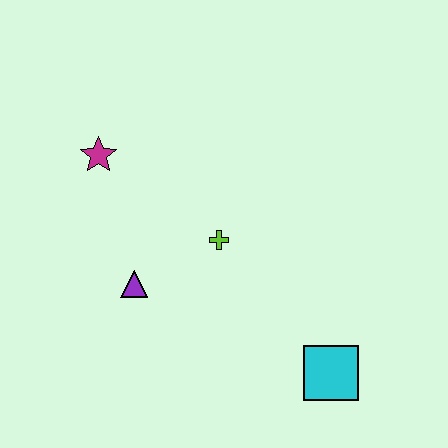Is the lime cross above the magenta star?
No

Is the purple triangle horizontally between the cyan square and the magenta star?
Yes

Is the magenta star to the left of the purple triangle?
Yes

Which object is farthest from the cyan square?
The magenta star is farthest from the cyan square.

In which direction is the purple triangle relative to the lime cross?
The purple triangle is to the left of the lime cross.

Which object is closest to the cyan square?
The lime cross is closest to the cyan square.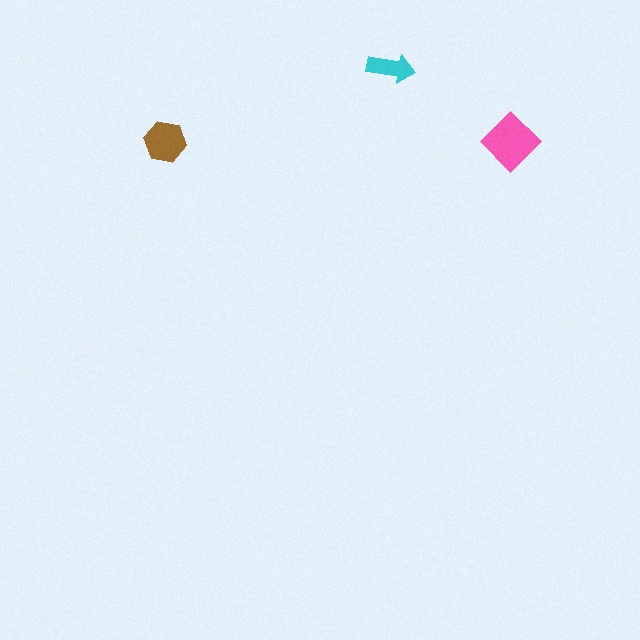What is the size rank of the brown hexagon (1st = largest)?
2nd.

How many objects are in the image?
There are 3 objects in the image.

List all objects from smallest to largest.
The cyan arrow, the brown hexagon, the pink diamond.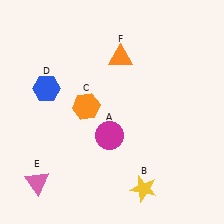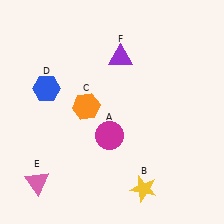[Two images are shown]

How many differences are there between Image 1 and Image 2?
There is 1 difference between the two images.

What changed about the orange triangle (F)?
In Image 1, F is orange. In Image 2, it changed to purple.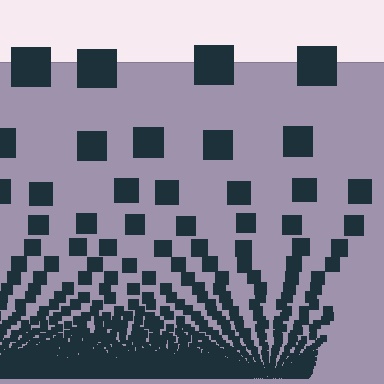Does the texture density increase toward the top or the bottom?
Density increases toward the bottom.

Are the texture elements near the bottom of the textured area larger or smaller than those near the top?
Smaller. The gradient is inverted — elements near the bottom are smaller and denser.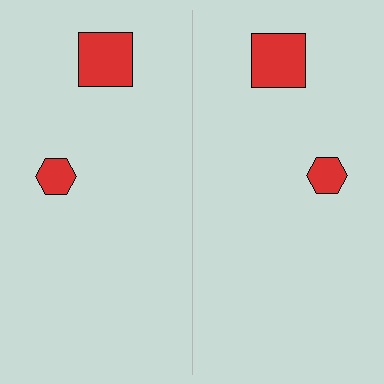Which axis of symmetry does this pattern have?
The pattern has a vertical axis of symmetry running through the center of the image.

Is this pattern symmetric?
Yes, this pattern has bilateral (reflection) symmetry.